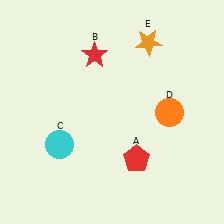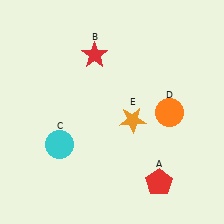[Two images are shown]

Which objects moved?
The objects that moved are: the red pentagon (A), the orange star (E).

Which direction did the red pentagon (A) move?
The red pentagon (A) moved down.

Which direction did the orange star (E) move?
The orange star (E) moved down.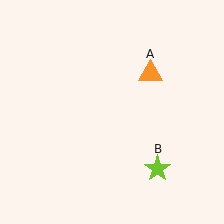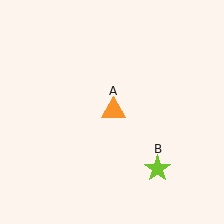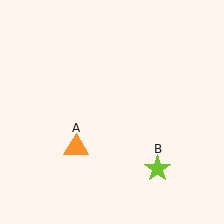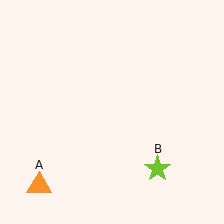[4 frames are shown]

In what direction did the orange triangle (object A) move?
The orange triangle (object A) moved down and to the left.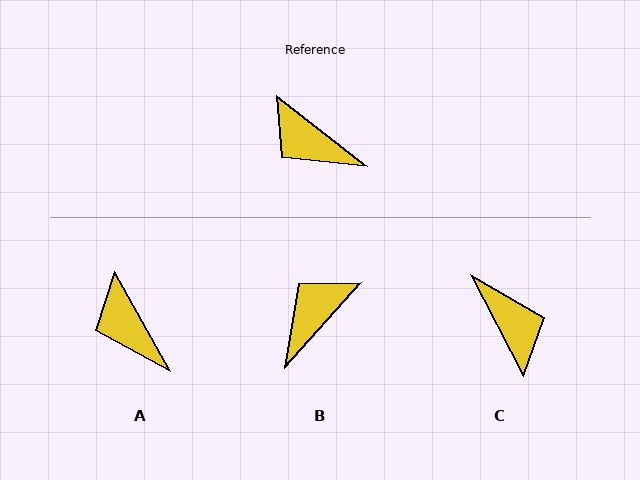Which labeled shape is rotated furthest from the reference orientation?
C, about 156 degrees away.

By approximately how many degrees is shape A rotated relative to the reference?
Approximately 23 degrees clockwise.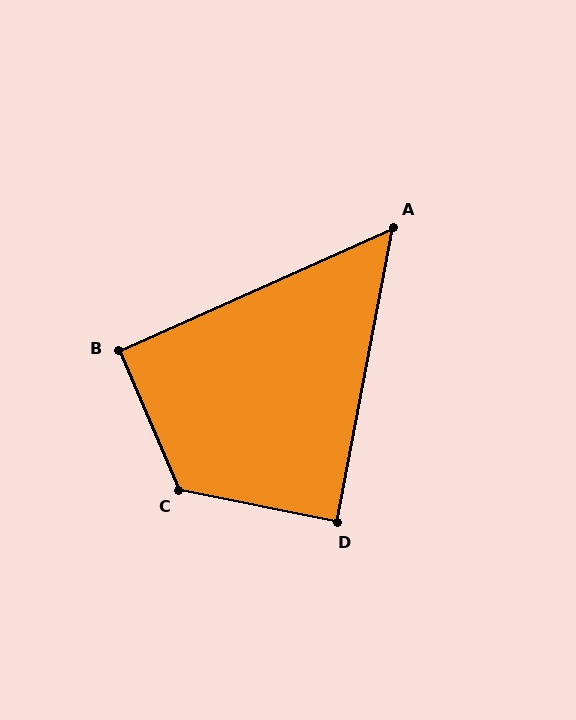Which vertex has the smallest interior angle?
A, at approximately 55 degrees.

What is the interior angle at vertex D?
Approximately 89 degrees (approximately right).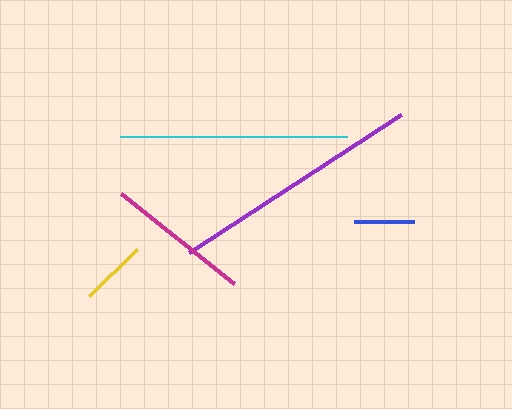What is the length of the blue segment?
The blue segment is approximately 60 pixels long.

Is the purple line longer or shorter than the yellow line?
The purple line is longer than the yellow line.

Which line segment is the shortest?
The blue line is the shortest at approximately 60 pixels.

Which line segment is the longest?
The purple line is the longest at approximately 253 pixels.